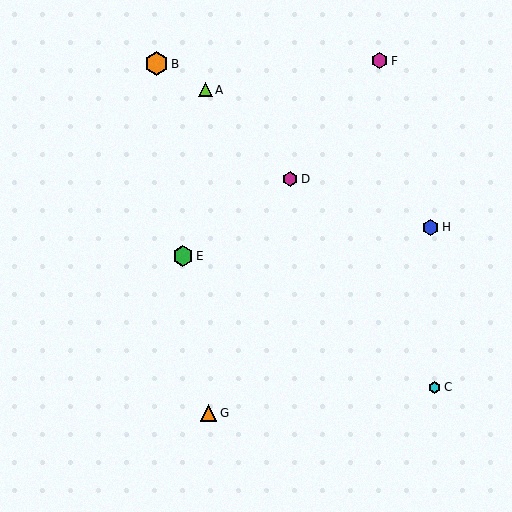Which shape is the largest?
The orange hexagon (labeled B) is the largest.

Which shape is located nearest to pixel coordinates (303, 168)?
The magenta hexagon (labeled D) at (290, 179) is nearest to that location.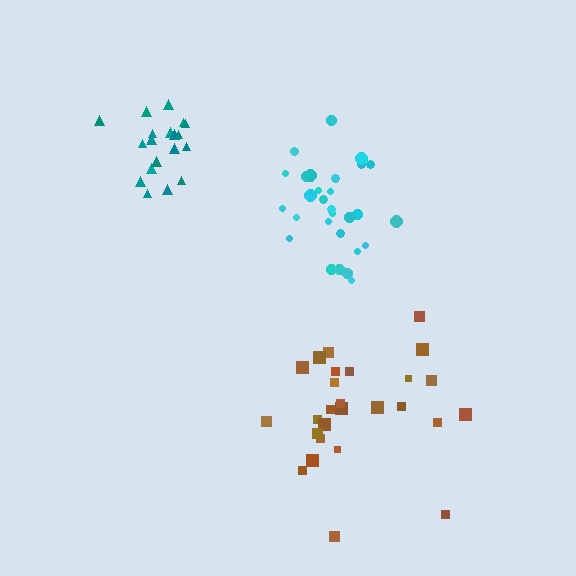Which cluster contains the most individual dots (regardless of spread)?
Cyan (29).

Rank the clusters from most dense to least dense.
teal, cyan, brown.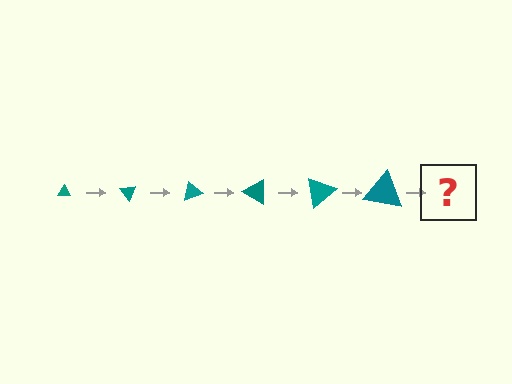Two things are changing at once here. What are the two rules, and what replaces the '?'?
The two rules are that the triangle grows larger each step and it rotates 50 degrees each step. The '?' should be a triangle, larger than the previous one and rotated 300 degrees from the start.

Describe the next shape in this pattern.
It should be a triangle, larger than the previous one and rotated 300 degrees from the start.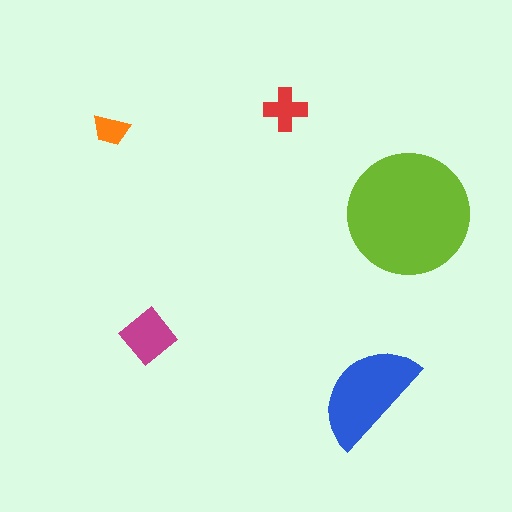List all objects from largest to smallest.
The lime circle, the blue semicircle, the magenta diamond, the red cross, the orange trapezoid.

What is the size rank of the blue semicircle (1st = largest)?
2nd.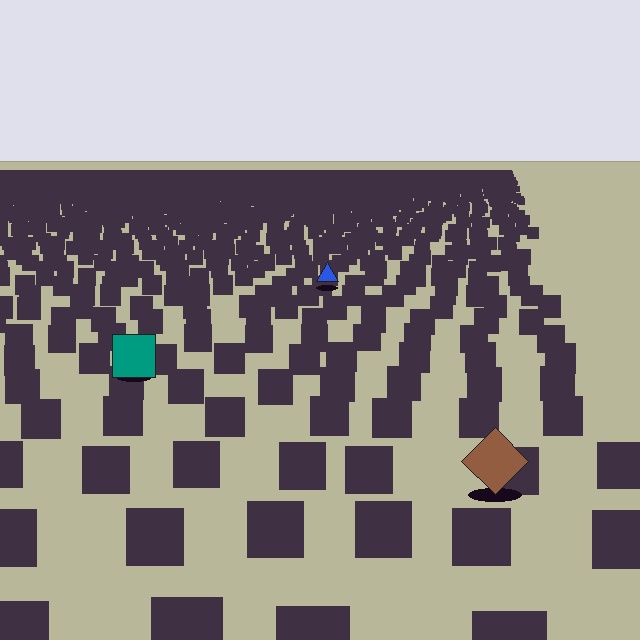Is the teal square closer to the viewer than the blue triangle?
Yes. The teal square is closer — you can tell from the texture gradient: the ground texture is coarser near it.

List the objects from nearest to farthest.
From nearest to farthest: the brown diamond, the teal square, the blue triangle.